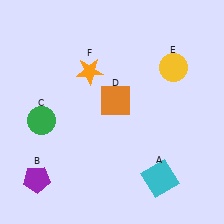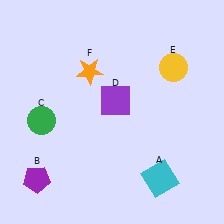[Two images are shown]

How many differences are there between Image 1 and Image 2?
There is 1 difference between the two images.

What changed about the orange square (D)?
In Image 1, D is orange. In Image 2, it changed to purple.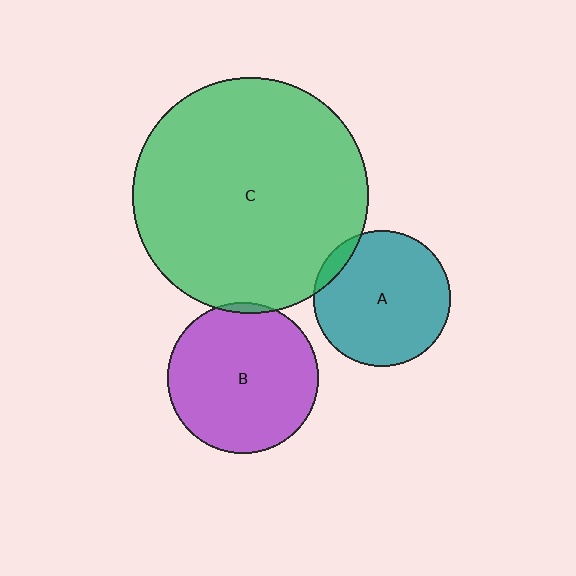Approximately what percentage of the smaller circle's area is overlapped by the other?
Approximately 5%.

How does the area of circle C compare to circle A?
Approximately 3.0 times.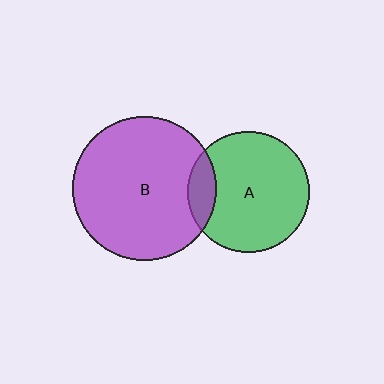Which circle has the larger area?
Circle B (purple).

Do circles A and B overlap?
Yes.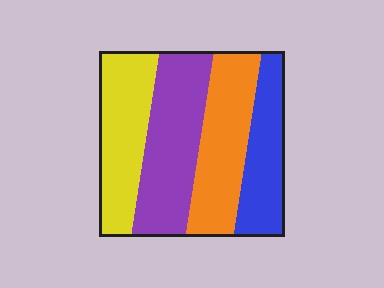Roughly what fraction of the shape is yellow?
Yellow covers roughly 25% of the shape.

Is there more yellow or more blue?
Yellow.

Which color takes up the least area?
Blue, at roughly 20%.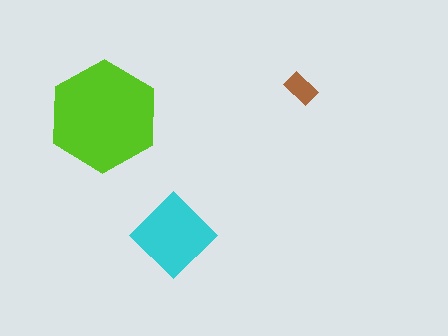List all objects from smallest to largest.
The brown rectangle, the cyan diamond, the lime hexagon.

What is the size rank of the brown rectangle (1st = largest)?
3rd.